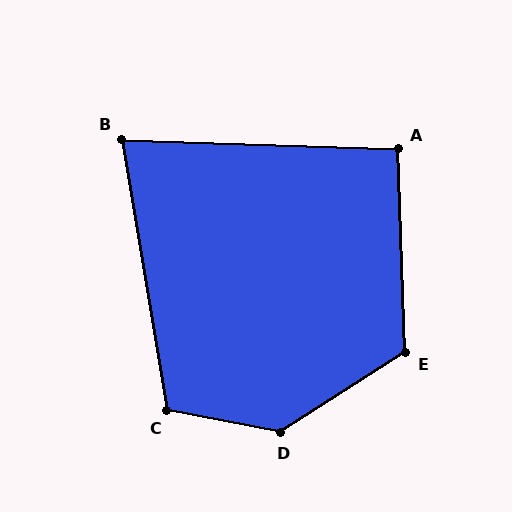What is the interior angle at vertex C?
Approximately 111 degrees (obtuse).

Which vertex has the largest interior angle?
D, at approximately 136 degrees.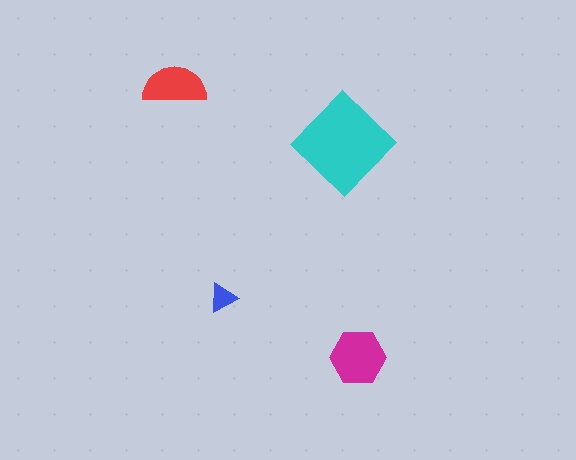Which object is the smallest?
The blue triangle.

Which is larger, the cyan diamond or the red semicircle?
The cyan diamond.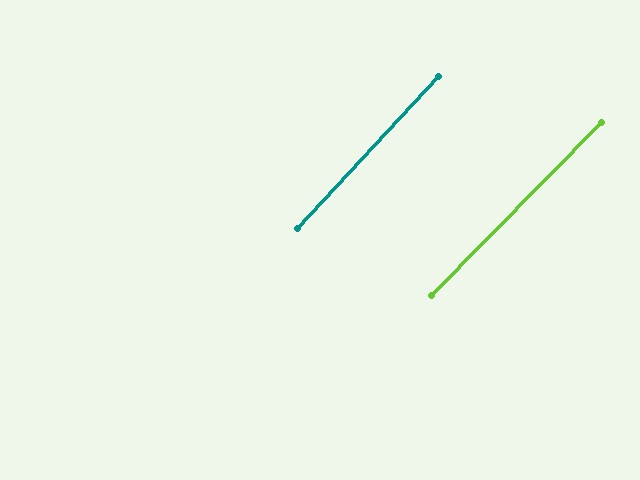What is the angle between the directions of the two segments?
Approximately 2 degrees.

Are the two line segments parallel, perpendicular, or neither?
Parallel — their directions differ by only 1.5°.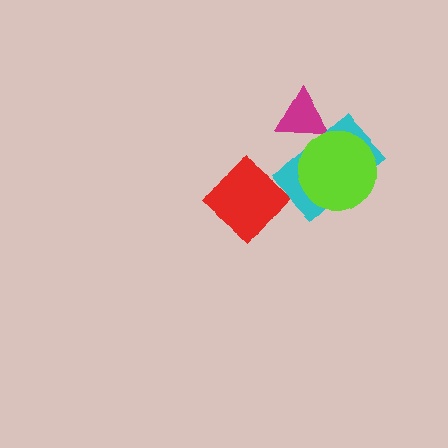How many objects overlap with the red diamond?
0 objects overlap with the red diamond.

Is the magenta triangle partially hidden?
Yes, it is partially covered by another shape.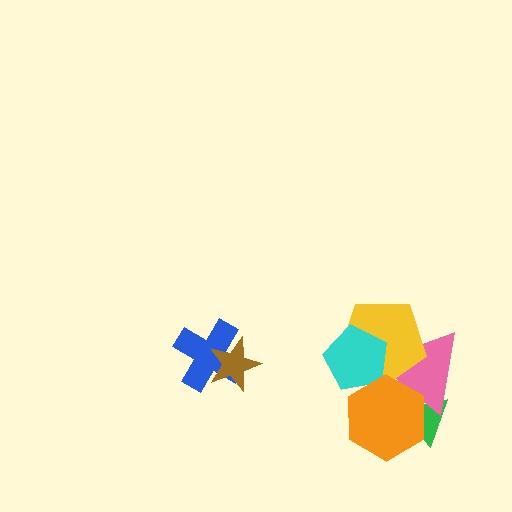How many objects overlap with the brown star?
1 object overlaps with the brown star.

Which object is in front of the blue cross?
The brown star is in front of the blue cross.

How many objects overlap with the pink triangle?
4 objects overlap with the pink triangle.